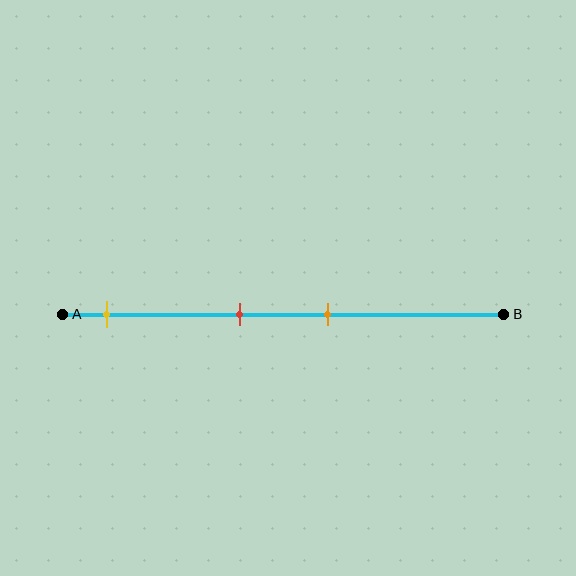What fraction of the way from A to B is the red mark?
The red mark is approximately 40% (0.4) of the way from A to B.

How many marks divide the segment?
There are 3 marks dividing the segment.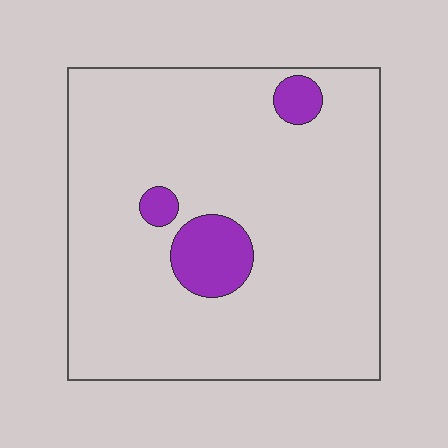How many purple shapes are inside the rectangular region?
3.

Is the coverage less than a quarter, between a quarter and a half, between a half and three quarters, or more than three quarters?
Less than a quarter.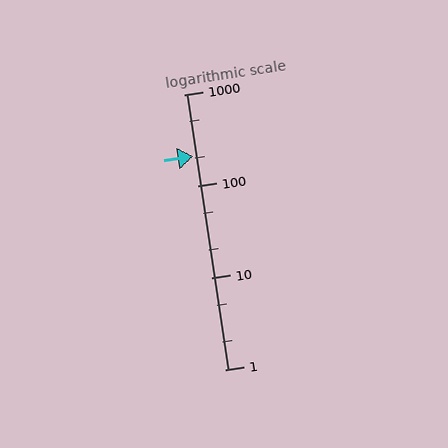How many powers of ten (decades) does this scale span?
The scale spans 3 decades, from 1 to 1000.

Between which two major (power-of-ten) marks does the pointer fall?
The pointer is between 100 and 1000.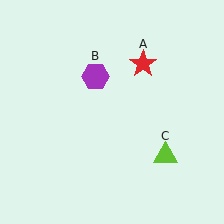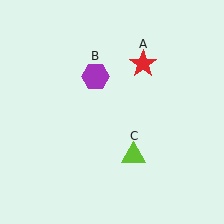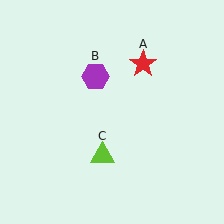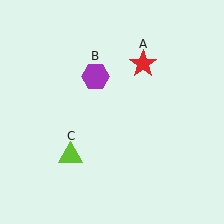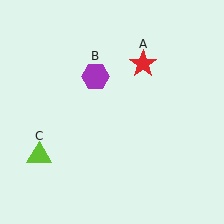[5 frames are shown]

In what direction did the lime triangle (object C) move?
The lime triangle (object C) moved left.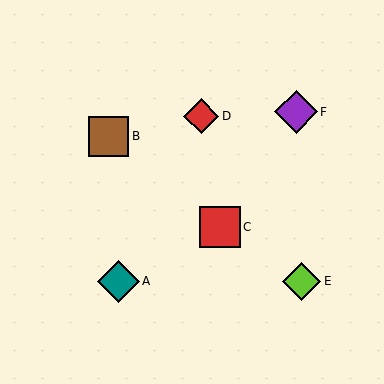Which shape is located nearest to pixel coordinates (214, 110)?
The red diamond (labeled D) at (201, 116) is nearest to that location.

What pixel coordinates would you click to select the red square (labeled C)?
Click at (220, 227) to select the red square C.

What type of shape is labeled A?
Shape A is a teal diamond.